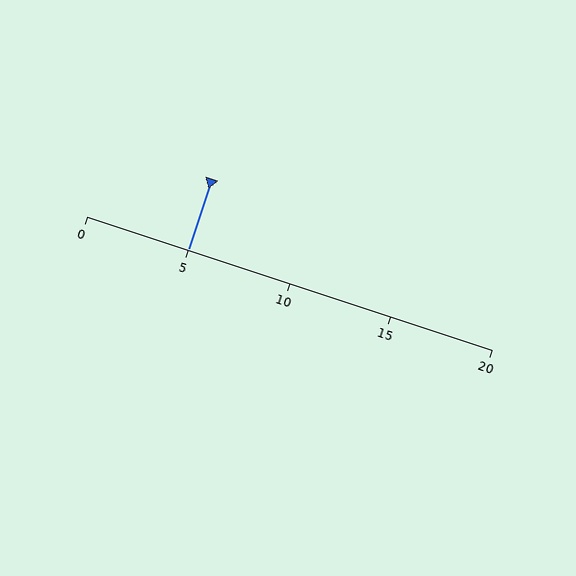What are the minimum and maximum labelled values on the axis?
The axis runs from 0 to 20.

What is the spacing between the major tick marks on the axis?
The major ticks are spaced 5 apart.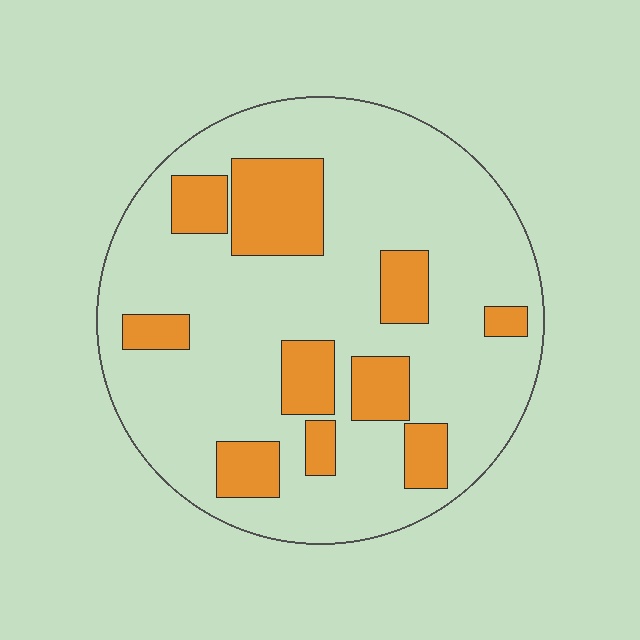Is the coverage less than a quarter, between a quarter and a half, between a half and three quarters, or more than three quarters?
Less than a quarter.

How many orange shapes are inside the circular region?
10.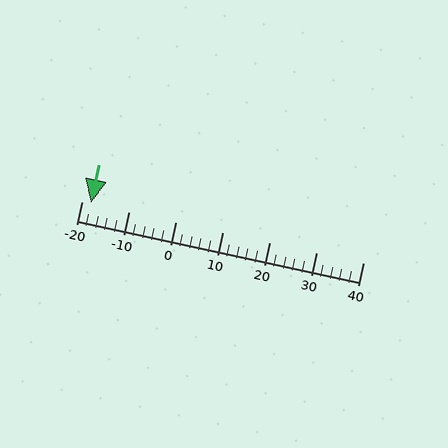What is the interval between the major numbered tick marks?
The major tick marks are spaced 10 units apart.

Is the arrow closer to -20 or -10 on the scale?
The arrow is closer to -20.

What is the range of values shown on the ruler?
The ruler shows values from -20 to 40.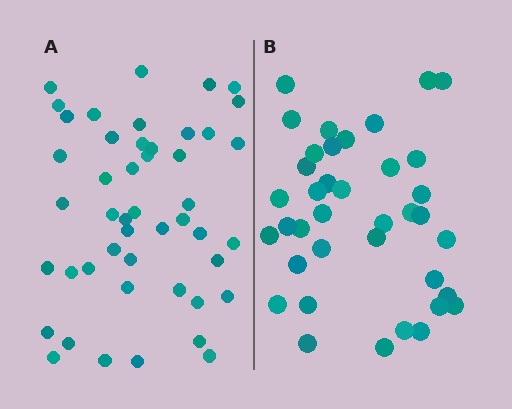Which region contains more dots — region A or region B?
Region A (the left region) has more dots.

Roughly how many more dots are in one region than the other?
Region A has roughly 8 or so more dots than region B.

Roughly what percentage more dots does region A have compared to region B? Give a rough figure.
About 25% more.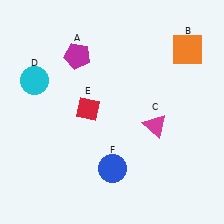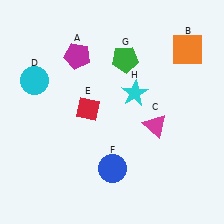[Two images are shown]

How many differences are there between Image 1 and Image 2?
There are 2 differences between the two images.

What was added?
A green pentagon (G), a cyan star (H) were added in Image 2.